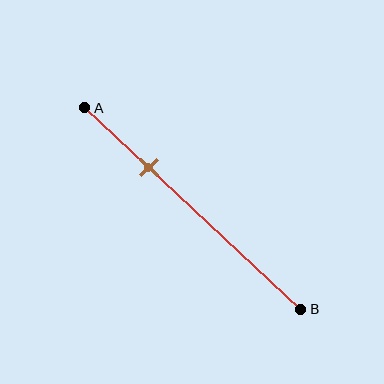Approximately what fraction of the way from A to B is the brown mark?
The brown mark is approximately 30% of the way from A to B.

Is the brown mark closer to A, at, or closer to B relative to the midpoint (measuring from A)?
The brown mark is closer to point A than the midpoint of segment AB.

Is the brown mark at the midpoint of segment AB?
No, the mark is at about 30% from A, not at the 50% midpoint.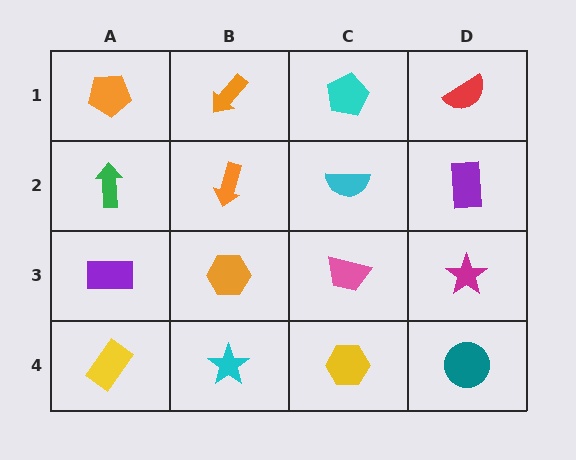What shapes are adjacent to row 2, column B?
An orange arrow (row 1, column B), an orange hexagon (row 3, column B), a green arrow (row 2, column A), a cyan semicircle (row 2, column C).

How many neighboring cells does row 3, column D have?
3.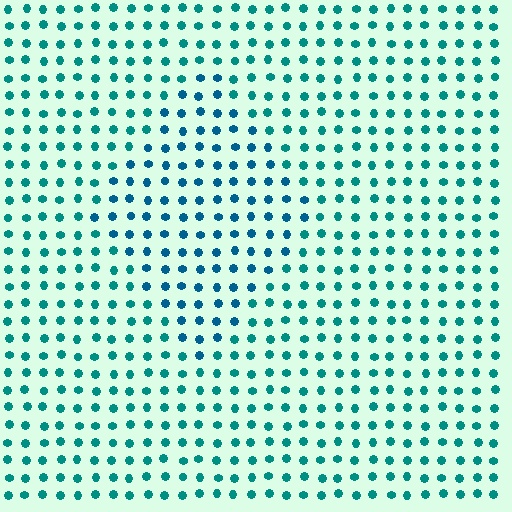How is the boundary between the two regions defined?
The boundary is defined purely by a slight shift in hue (about 25 degrees). Spacing, size, and orientation are identical on both sides.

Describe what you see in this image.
The image is filled with small teal elements in a uniform arrangement. A diamond-shaped region is visible where the elements are tinted to a slightly different hue, forming a subtle color boundary.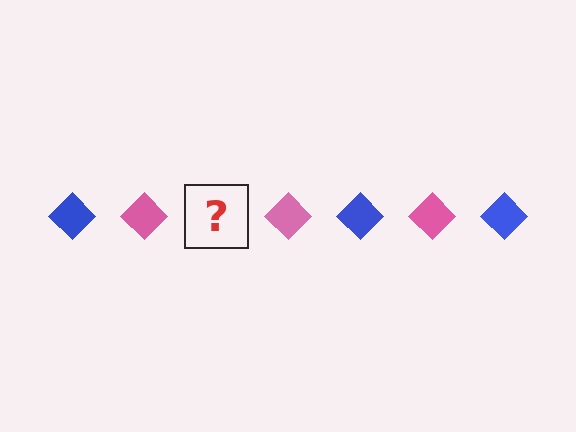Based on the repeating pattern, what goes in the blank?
The blank should be a blue diamond.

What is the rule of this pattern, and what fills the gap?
The rule is that the pattern cycles through blue, pink diamonds. The gap should be filled with a blue diamond.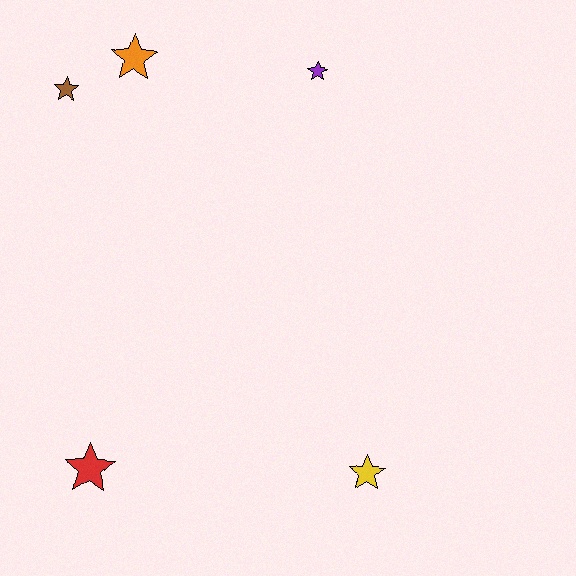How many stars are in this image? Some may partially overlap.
There are 5 stars.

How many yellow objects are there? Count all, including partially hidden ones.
There is 1 yellow object.